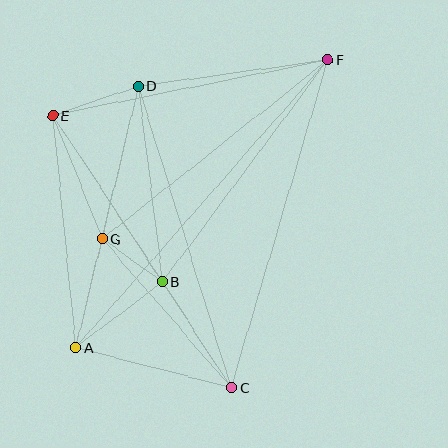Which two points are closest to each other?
Points B and G are closest to each other.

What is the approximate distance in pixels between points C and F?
The distance between C and F is approximately 342 pixels.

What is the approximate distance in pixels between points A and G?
The distance between A and G is approximately 112 pixels.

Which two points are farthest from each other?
Points A and F are farthest from each other.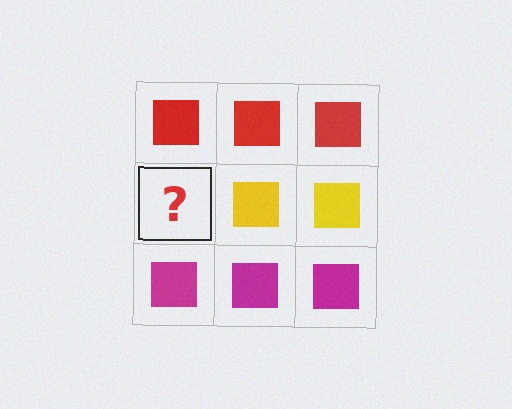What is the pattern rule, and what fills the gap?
The rule is that each row has a consistent color. The gap should be filled with a yellow square.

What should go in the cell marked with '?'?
The missing cell should contain a yellow square.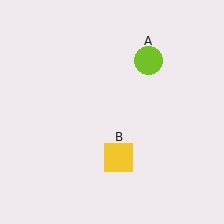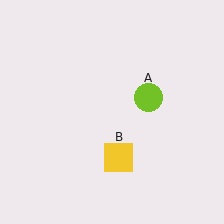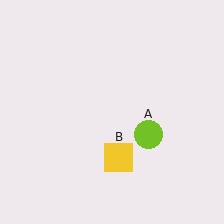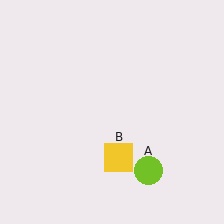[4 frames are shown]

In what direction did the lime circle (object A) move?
The lime circle (object A) moved down.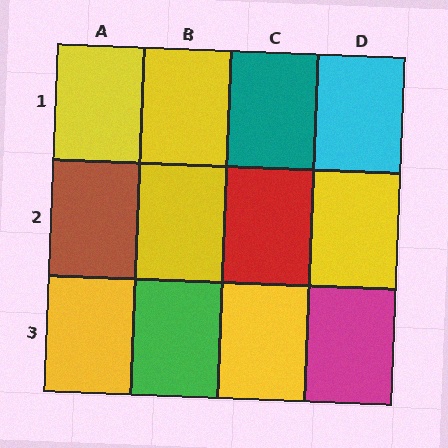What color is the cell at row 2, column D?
Yellow.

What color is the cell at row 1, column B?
Yellow.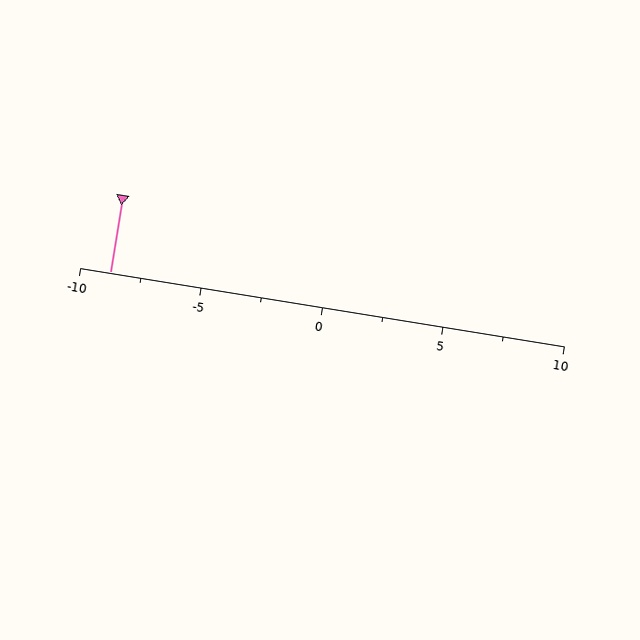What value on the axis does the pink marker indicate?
The marker indicates approximately -8.8.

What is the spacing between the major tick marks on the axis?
The major ticks are spaced 5 apart.